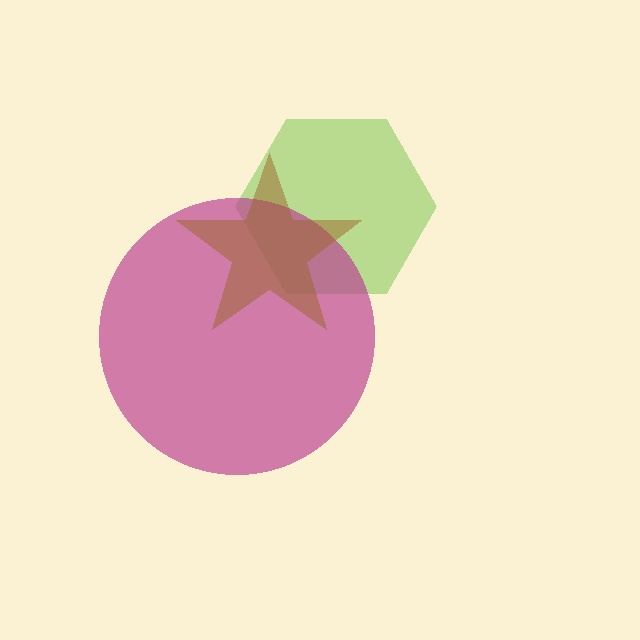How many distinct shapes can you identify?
There are 3 distinct shapes: a lime hexagon, a magenta circle, a brown star.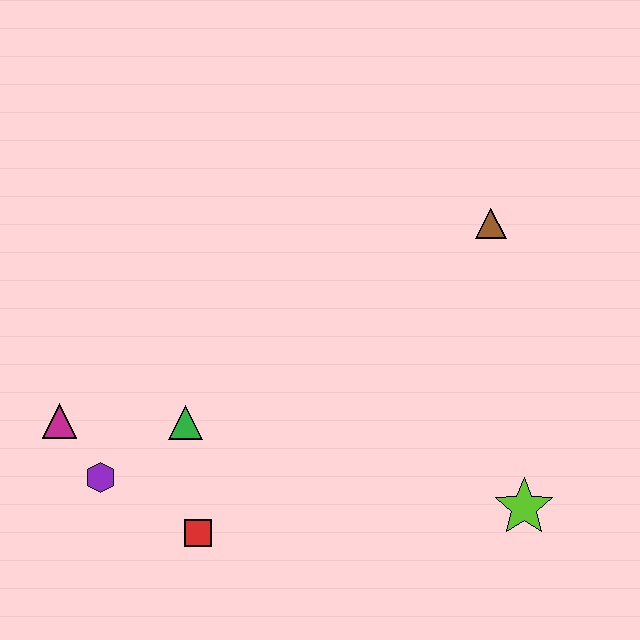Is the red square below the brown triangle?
Yes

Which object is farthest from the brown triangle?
The magenta triangle is farthest from the brown triangle.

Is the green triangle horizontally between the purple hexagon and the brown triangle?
Yes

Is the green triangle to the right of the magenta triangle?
Yes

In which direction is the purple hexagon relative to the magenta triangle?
The purple hexagon is below the magenta triangle.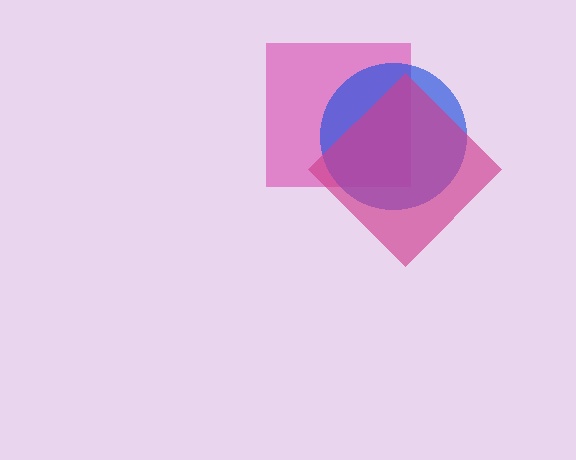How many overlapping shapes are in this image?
There are 3 overlapping shapes in the image.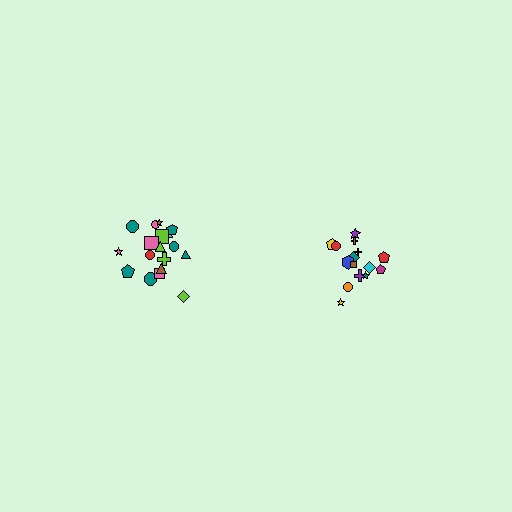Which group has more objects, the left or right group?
The left group.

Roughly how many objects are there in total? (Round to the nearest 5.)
Roughly 35 objects in total.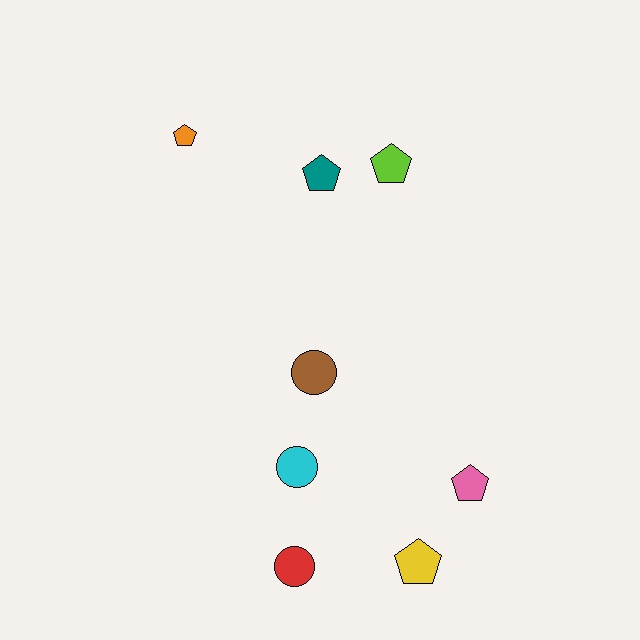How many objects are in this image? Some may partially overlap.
There are 8 objects.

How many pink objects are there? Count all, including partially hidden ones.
There is 1 pink object.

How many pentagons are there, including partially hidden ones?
There are 5 pentagons.